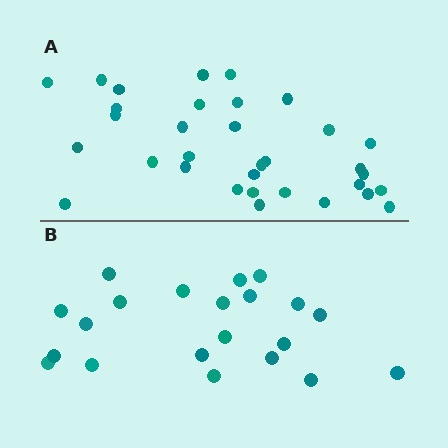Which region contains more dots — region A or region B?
Region A (the top region) has more dots.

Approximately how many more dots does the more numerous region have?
Region A has roughly 12 or so more dots than region B.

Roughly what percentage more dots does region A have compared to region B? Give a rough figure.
About 55% more.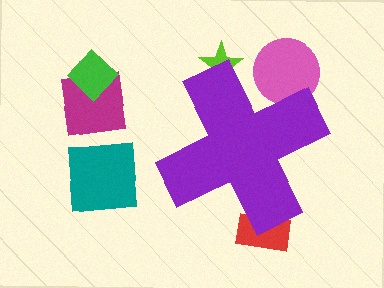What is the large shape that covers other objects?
A purple cross.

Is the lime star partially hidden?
Yes, the lime star is partially hidden behind the purple cross.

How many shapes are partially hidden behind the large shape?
3 shapes are partially hidden.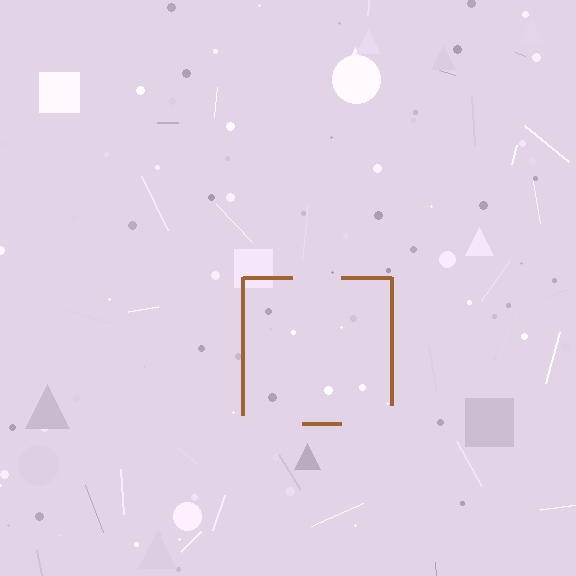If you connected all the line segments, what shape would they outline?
They would outline a square.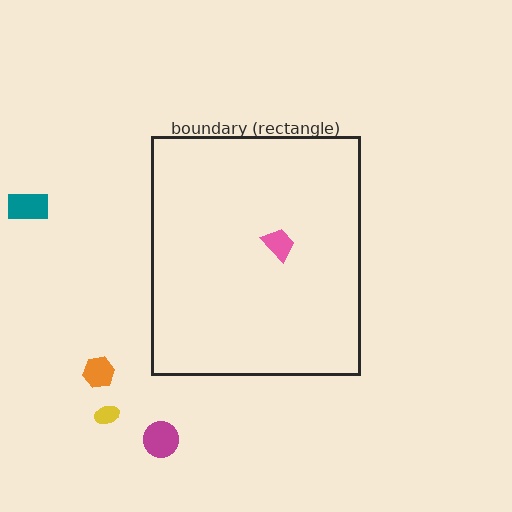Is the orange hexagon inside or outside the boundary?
Outside.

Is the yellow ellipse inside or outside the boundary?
Outside.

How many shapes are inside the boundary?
1 inside, 4 outside.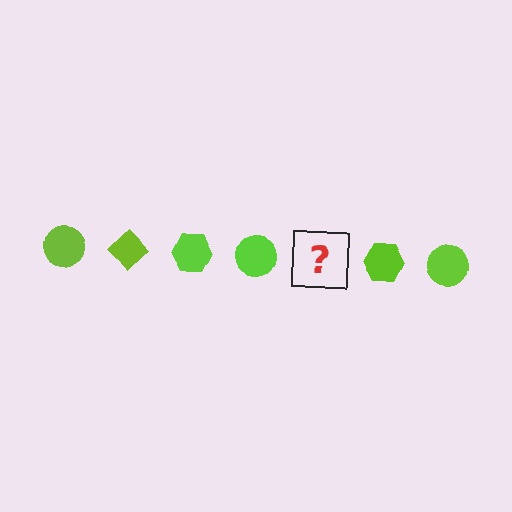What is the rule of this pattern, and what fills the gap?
The rule is that the pattern cycles through circle, diamond, hexagon shapes in lime. The gap should be filled with a lime diamond.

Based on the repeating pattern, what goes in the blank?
The blank should be a lime diamond.